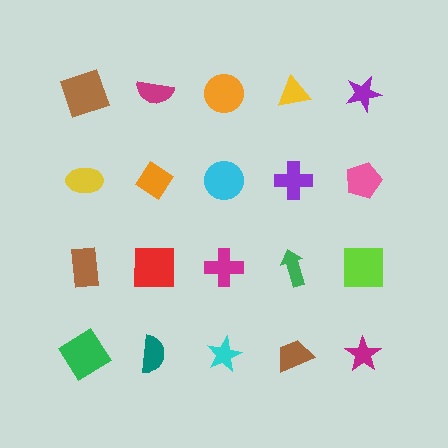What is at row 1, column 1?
A brown square.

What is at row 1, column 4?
A yellow triangle.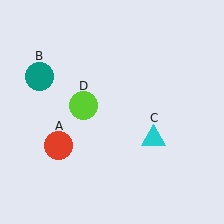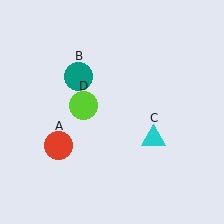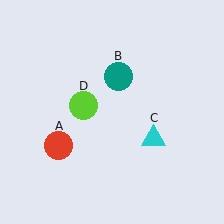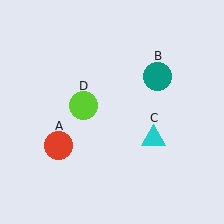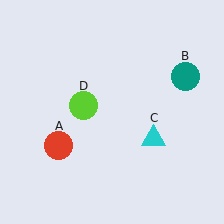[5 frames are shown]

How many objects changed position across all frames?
1 object changed position: teal circle (object B).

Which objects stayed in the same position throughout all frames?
Red circle (object A) and cyan triangle (object C) and lime circle (object D) remained stationary.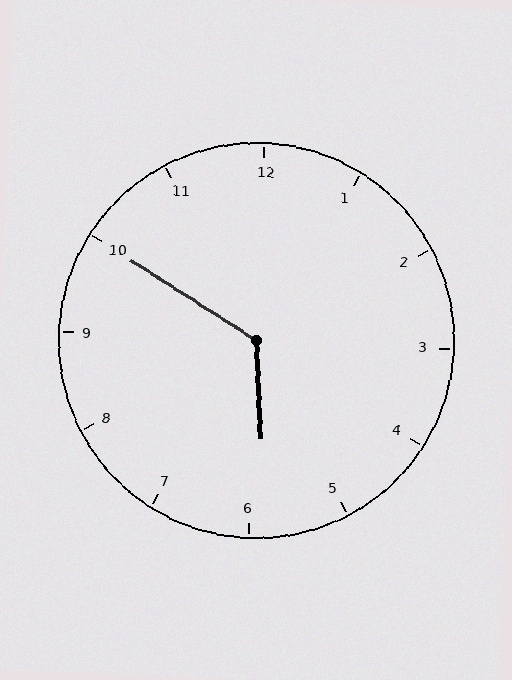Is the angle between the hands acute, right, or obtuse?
It is obtuse.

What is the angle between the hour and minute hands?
Approximately 125 degrees.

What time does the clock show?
5:50.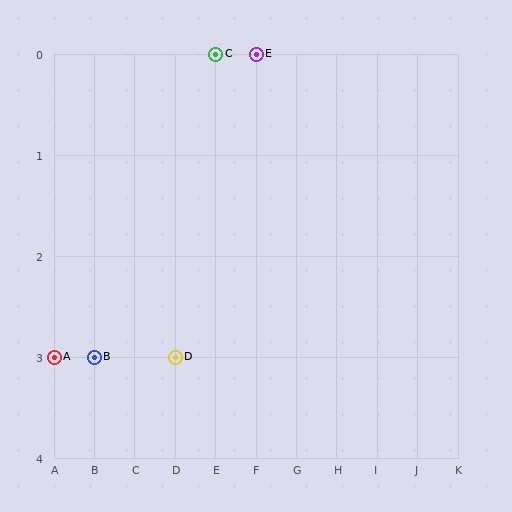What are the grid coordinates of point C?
Point C is at grid coordinates (E, 0).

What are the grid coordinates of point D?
Point D is at grid coordinates (D, 3).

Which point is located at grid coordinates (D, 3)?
Point D is at (D, 3).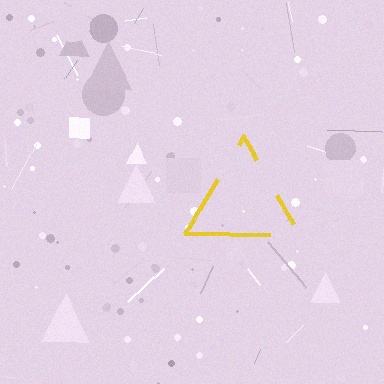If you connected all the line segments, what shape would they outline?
They would outline a triangle.